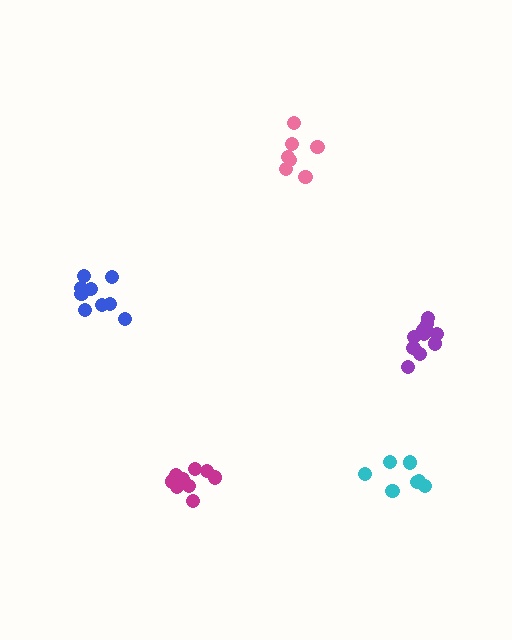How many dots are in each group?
Group 1: 11 dots, Group 2: 7 dots, Group 3: 9 dots, Group 4: 7 dots, Group 5: 9 dots (43 total).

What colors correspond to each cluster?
The clusters are colored: purple, pink, blue, cyan, magenta.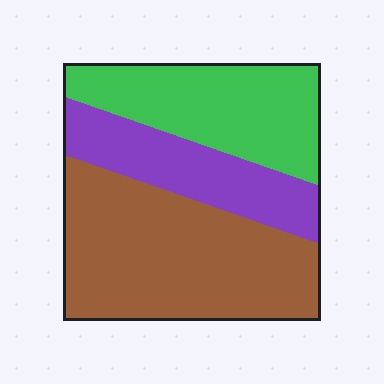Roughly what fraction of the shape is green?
Green takes up about one third (1/3) of the shape.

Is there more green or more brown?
Brown.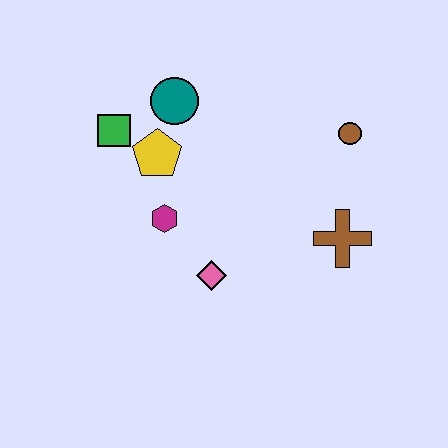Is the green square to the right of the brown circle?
No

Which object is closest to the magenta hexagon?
The yellow pentagon is closest to the magenta hexagon.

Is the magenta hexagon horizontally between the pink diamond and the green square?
Yes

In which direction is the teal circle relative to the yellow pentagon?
The teal circle is above the yellow pentagon.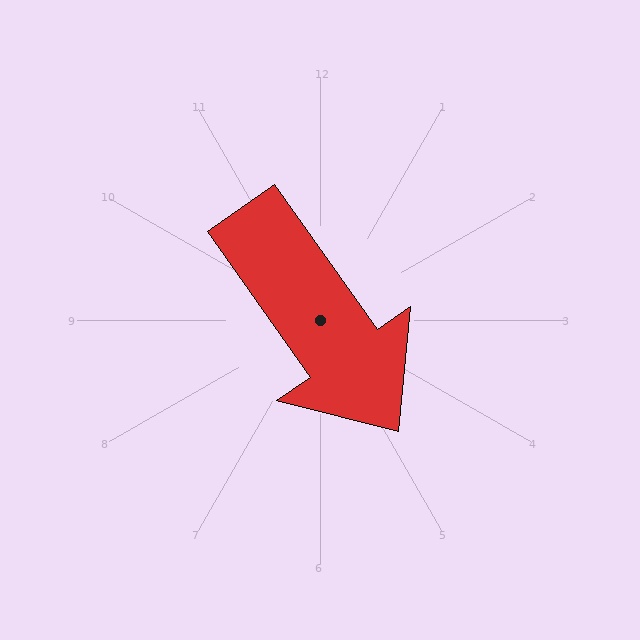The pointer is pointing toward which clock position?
Roughly 5 o'clock.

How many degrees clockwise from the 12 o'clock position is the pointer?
Approximately 145 degrees.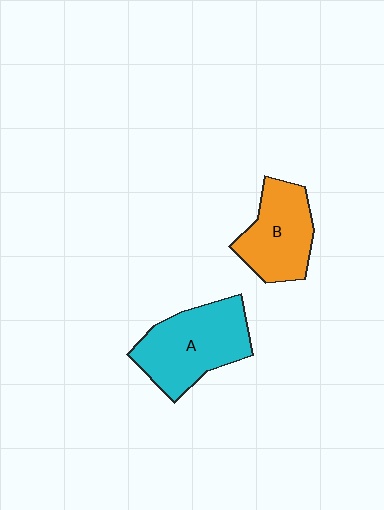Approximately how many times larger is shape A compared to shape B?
Approximately 1.3 times.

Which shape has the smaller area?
Shape B (orange).